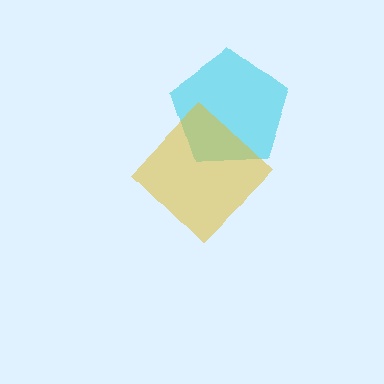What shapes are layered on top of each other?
The layered shapes are: a cyan pentagon, a yellow diamond.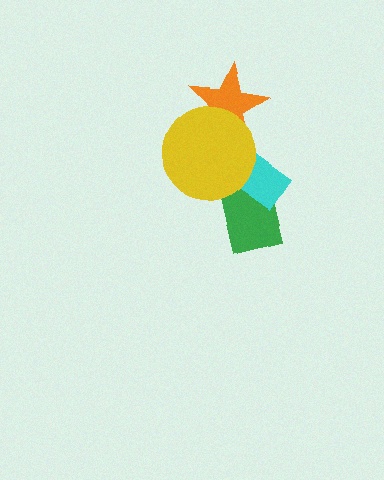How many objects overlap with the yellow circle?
3 objects overlap with the yellow circle.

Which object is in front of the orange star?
The yellow circle is in front of the orange star.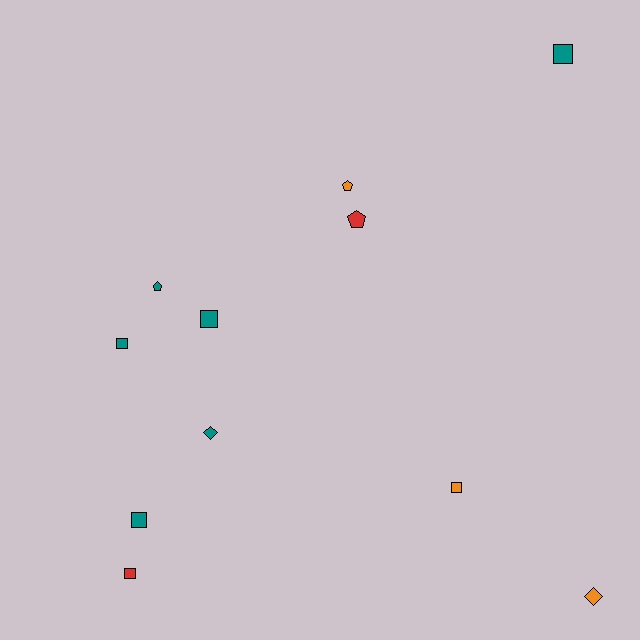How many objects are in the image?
There are 11 objects.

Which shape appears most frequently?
Square, with 6 objects.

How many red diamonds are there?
There are no red diamonds.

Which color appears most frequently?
Teal, with 6 objects.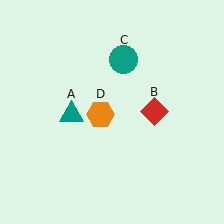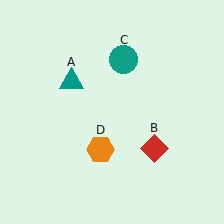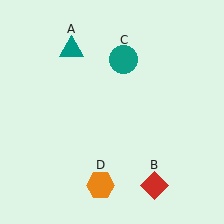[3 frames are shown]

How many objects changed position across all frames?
3 objects changed position: teal triangle (object A), red diamond (object B), orange hexagon (object D).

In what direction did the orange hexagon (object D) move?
The orange hexagon (object D) moved down.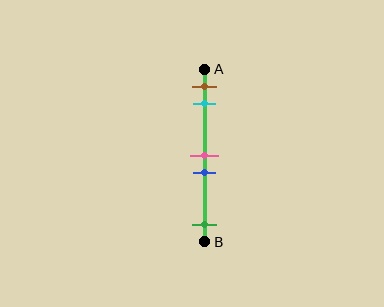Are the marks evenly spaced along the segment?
No, the marks are not evenly spaced.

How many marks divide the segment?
There are 5 marks dividing the segment.